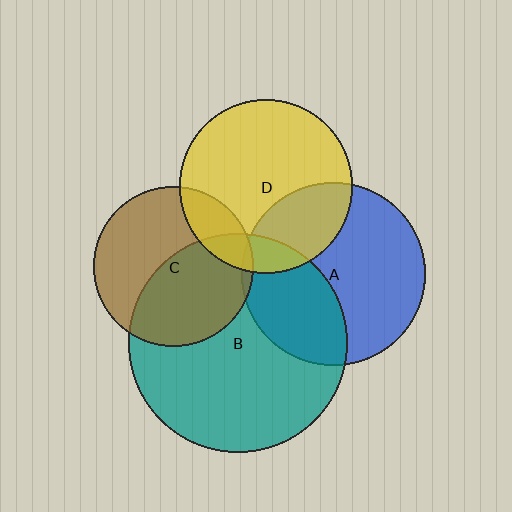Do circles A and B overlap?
Yes.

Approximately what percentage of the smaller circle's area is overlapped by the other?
Approximately 35%.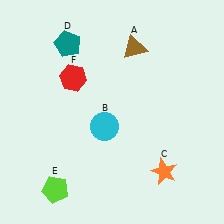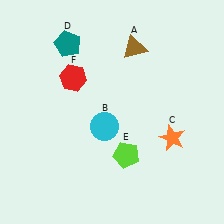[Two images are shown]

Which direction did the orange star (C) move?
The orange star (C) moved up.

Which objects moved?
The objects that moved are: the orange star (C), the lime pentagon (E).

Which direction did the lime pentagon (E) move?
The lime pentagon (E) moved right.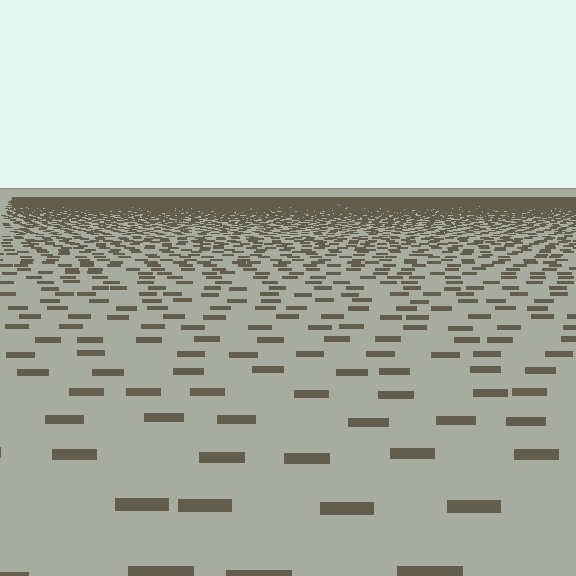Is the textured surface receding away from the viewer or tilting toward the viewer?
The surface is receding away from the viewer. Texture elements get smaller and denser toward the top.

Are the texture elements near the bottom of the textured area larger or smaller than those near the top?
Larger. Near the bottom, elements are closer to the viewer and appear at a bigger on-screen size.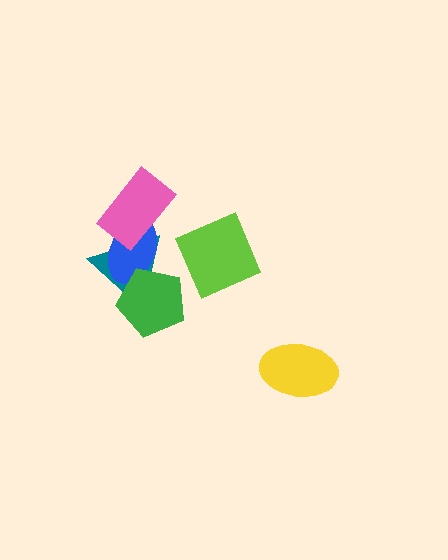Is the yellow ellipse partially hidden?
No, no other shape covers it.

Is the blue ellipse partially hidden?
Yes, it is partially covered by another shape.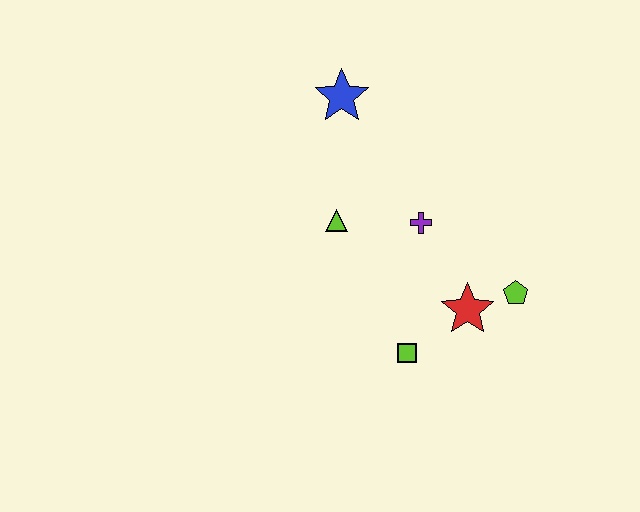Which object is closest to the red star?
The lime pentagon is closest to the red star.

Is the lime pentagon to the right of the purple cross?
Yes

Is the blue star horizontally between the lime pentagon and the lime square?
No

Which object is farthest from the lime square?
The blue star is farthest from the lime square.